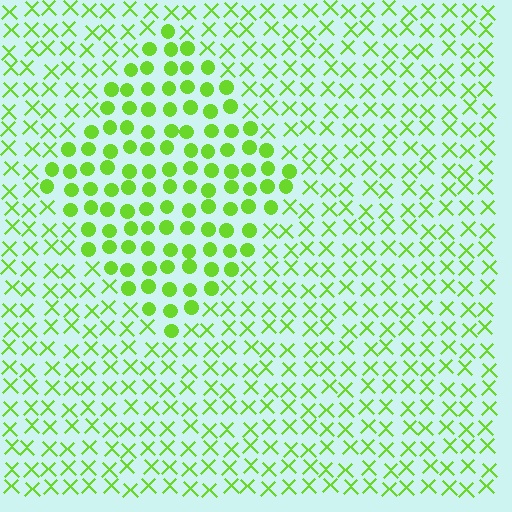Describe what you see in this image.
The image is filled with small lime elements arranged in a uniform grid. A diamond-shaped region contains circles, while the surrounding area contains X marks. The boundary is defined purely by the change in element shape.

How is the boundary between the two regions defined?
The boundary is defined by a change in element shape: circles inside vs. X marks outside. All elements share the same color and spacing.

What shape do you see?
I see a diamond.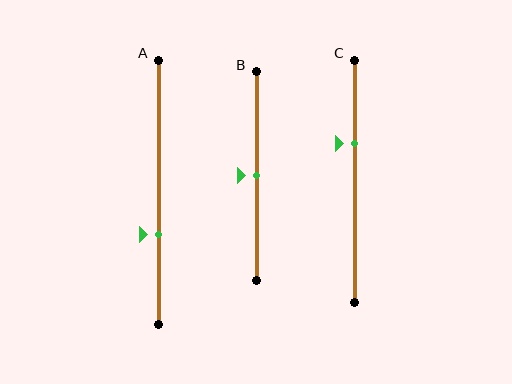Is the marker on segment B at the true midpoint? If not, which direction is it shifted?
Yes, the marker on segment B is at the true midpoint.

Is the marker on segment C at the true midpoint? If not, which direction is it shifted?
No, the marker on segment C is shifted upward by about 16% of the segment length.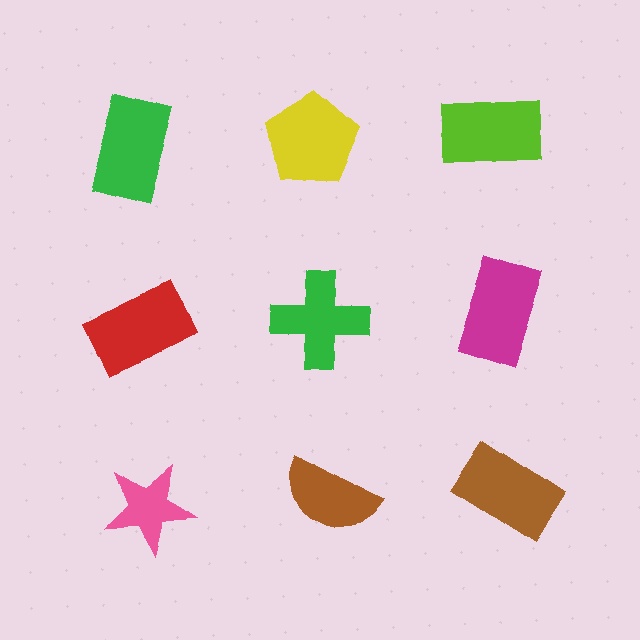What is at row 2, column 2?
A green cross.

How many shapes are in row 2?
3 shapes.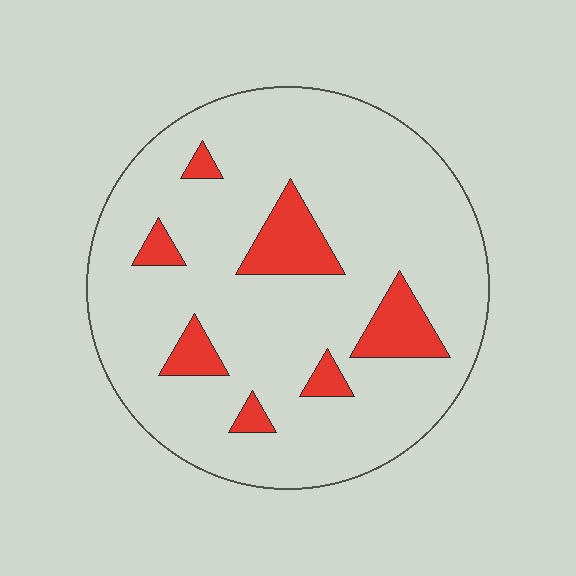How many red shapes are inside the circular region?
7.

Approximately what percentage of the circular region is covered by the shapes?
Approximately 15%.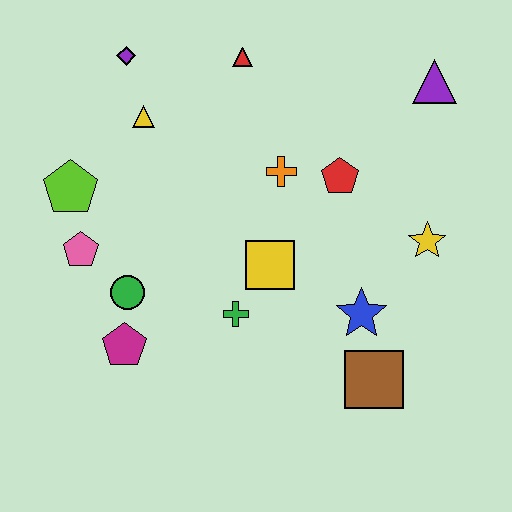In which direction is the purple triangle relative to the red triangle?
The purple triangle is to the right of the red triangle.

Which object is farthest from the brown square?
The purple diamond is farthest from the brown square.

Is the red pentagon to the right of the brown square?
No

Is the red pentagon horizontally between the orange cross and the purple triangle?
Yes